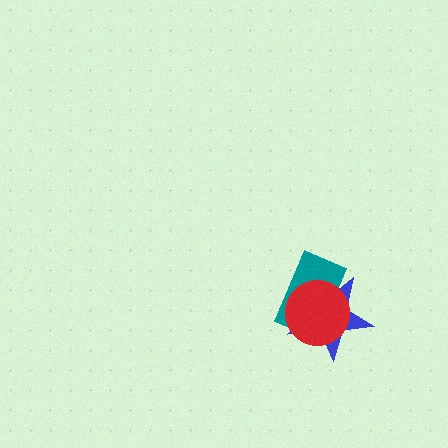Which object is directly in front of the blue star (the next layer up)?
The teal rectangle is directly in front of the blue star.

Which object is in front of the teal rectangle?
The red circle is in front of the teal rectangle.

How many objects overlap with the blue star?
2 objects overlap with the blue star.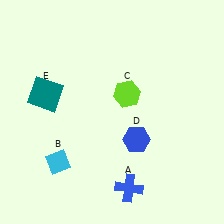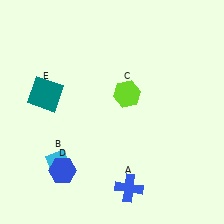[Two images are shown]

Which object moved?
The blue hexagon (D) moved left.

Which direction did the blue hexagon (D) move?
The blue hexagon (D) moved left.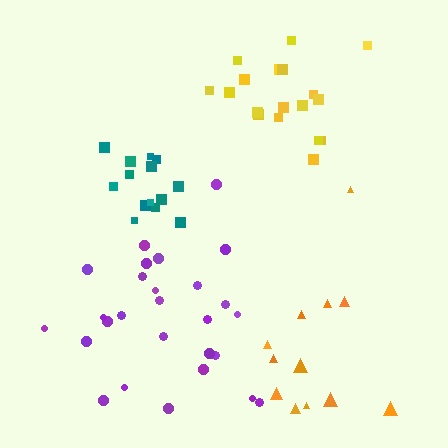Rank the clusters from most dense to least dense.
teal, yellow, purple, orange.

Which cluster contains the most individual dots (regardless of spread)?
Purple (27).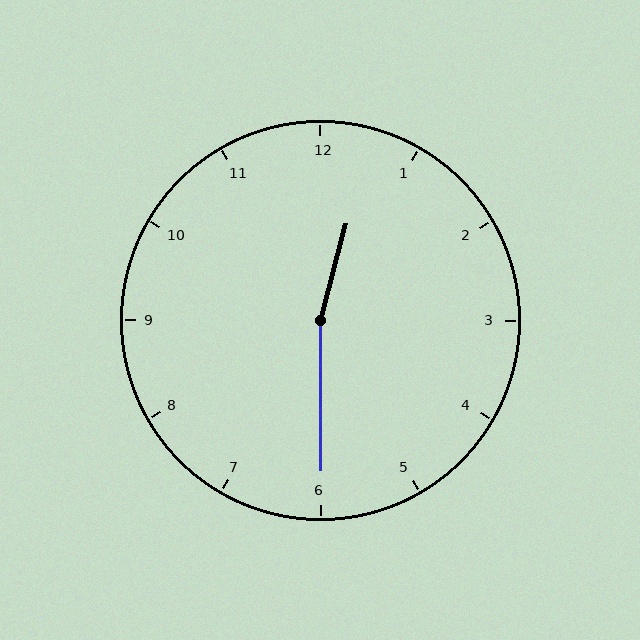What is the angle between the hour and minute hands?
Approximately 165 degrees.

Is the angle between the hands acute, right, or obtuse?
It is obtuse.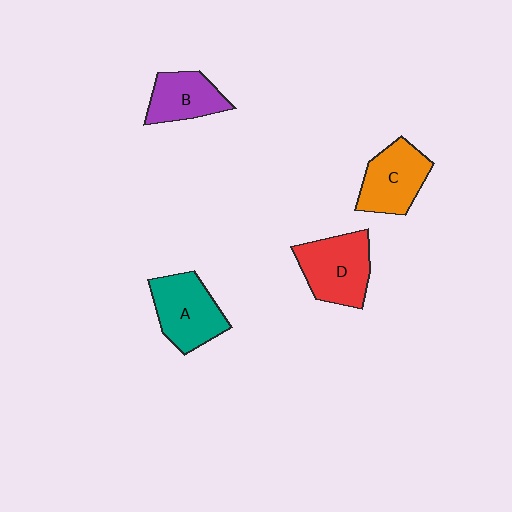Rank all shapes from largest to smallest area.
From largest to smallest: D (red), A (teal), C (orange), B (purple).